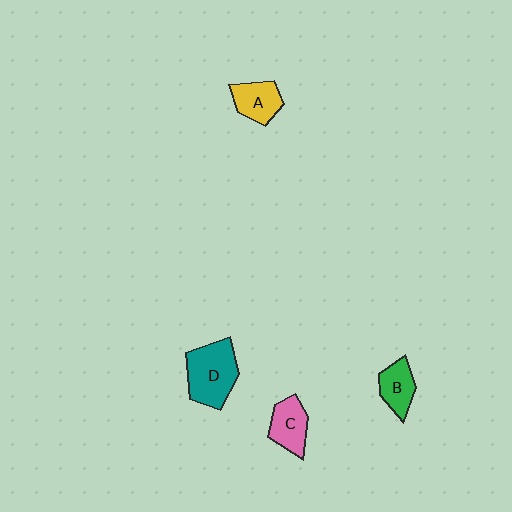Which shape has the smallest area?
Shape B (green).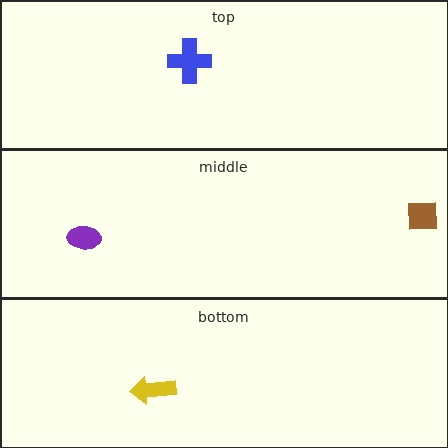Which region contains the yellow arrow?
The bottom region.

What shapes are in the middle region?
The purple ellipse, the brown square.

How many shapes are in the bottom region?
1.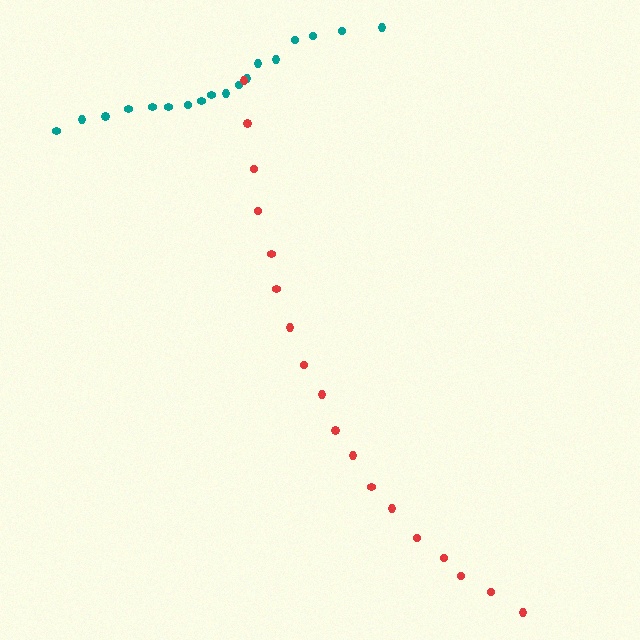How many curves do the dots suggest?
There are 2 distinct paths.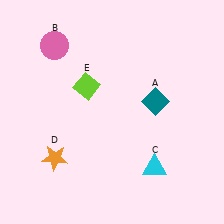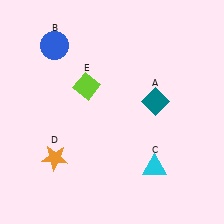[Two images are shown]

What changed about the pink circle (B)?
In Image 1, B is pink. In Image 2, it changed to blue.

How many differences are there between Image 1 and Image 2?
There is 1 difference between the two images.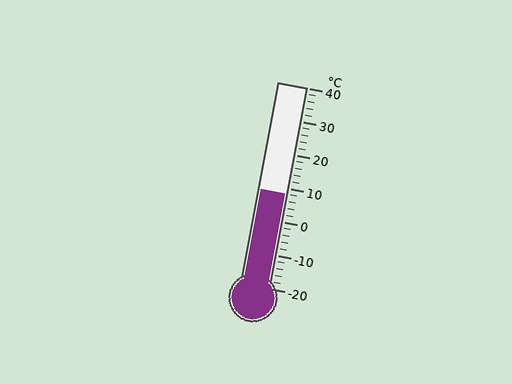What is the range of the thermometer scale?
The thermometer scale ranges from -20°C to 40°C.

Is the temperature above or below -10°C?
The temperature is above -10°C.